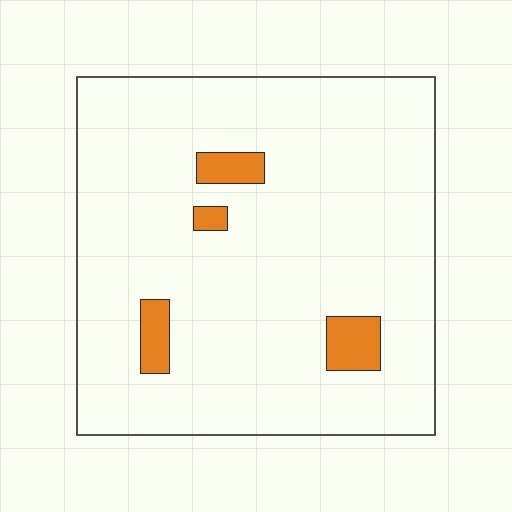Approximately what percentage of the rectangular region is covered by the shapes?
Approximately 5%.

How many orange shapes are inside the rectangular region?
4.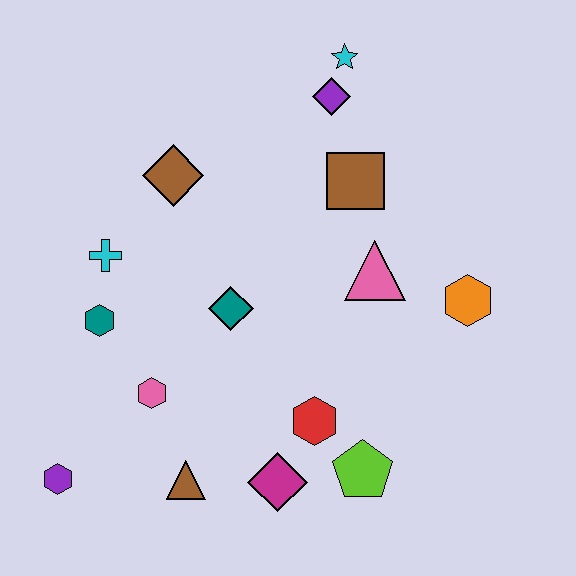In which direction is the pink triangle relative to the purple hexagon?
The pink triangle is to the right of the purple hexagon.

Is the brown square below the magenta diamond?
No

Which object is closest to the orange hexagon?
The pink triangle is closest to the orange hexagon.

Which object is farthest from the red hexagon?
The cyan star is farthest from the red hexagon.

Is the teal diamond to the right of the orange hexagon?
No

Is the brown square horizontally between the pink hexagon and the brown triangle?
No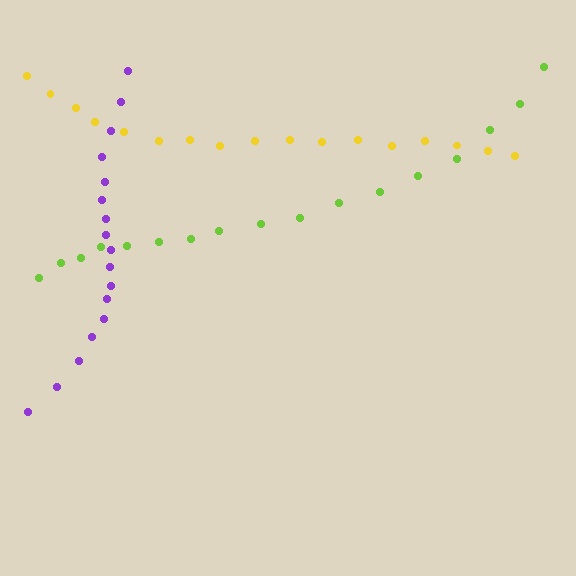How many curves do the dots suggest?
There are 3 distinct paths.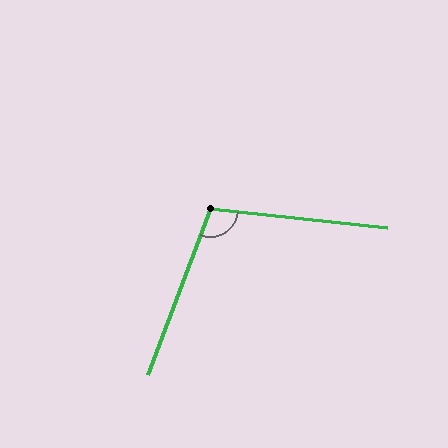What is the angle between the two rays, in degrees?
Approximately 105 degrees.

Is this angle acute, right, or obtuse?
It is obtuse.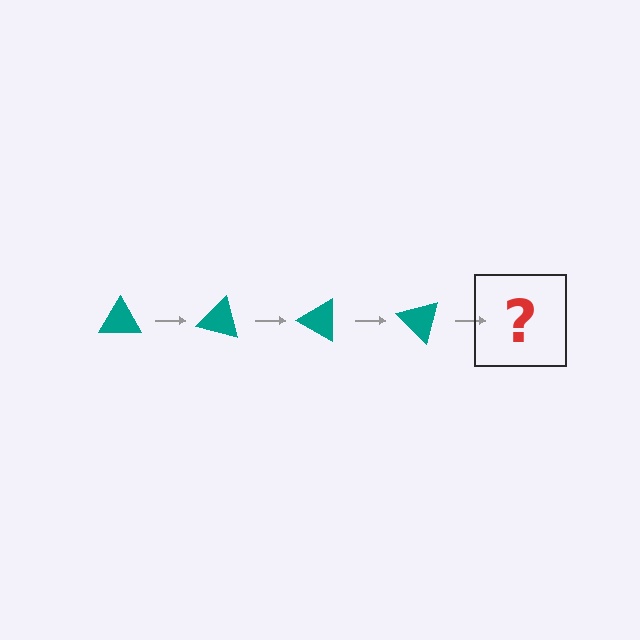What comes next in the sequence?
The next element should be a teal triangle rotated 60 degrees.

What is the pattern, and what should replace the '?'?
The pattern is that the triangle rotates 15 degrees each step. The '?' should be a teal triangle rotated 60 degrees.